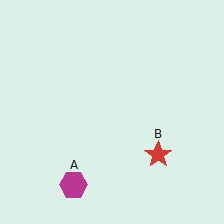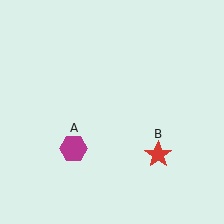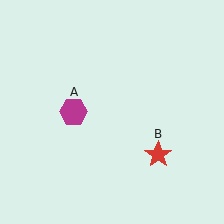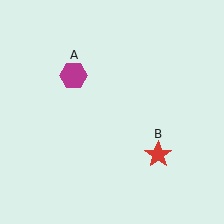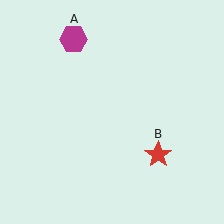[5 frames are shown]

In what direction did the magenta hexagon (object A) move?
The magenta hexagon (object A) moved up.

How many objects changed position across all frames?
1 object changed position: magenta hexagon (object A).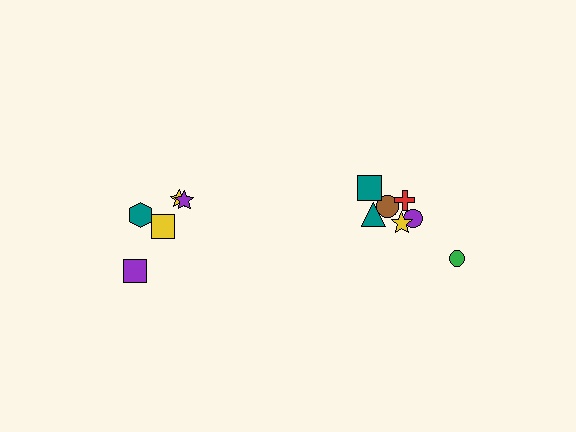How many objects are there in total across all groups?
There are 12 objects.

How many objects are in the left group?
There are 5 objects.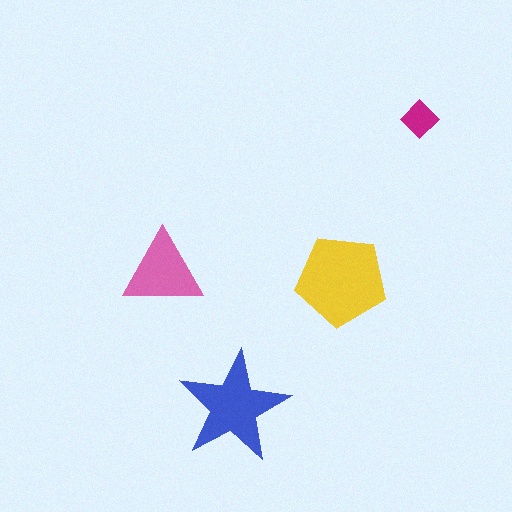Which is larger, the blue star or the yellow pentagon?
The yellow pentagon.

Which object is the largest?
The yellow pentagon.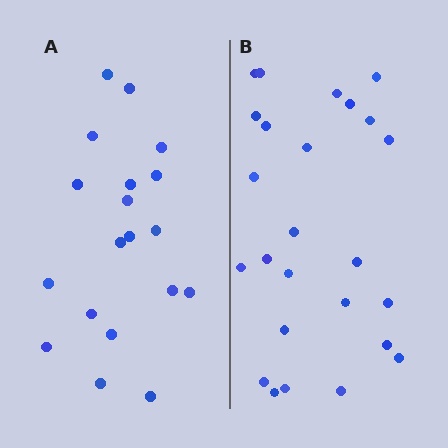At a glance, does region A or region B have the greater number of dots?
Region B (the right region) has more dots.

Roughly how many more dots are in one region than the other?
Region B has about 6 more dots than region A.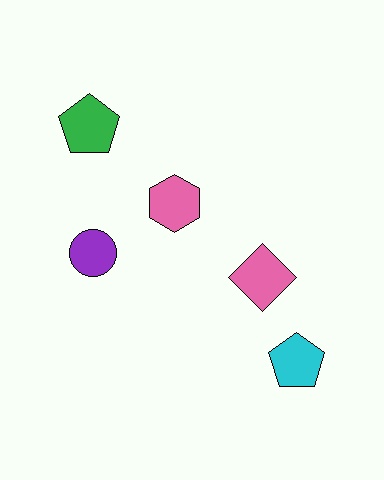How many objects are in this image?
There are 5 objects.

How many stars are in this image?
There are no stars.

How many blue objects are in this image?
There are no blue objects.